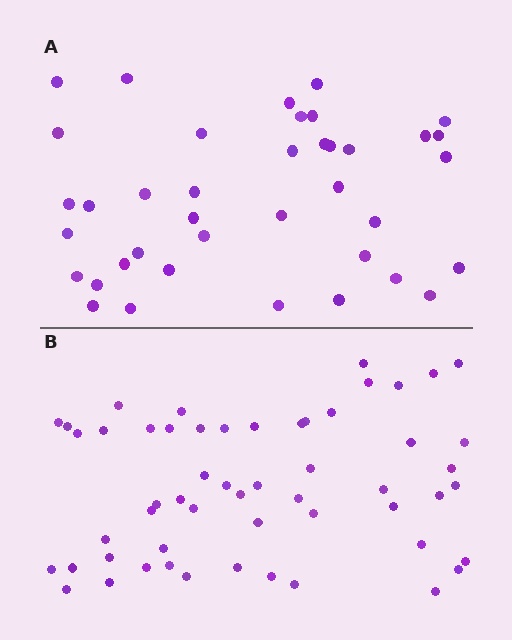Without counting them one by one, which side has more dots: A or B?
Region B (the bottom region) has more dots.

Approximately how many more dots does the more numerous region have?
Region B has approximately 15 more dots than region A.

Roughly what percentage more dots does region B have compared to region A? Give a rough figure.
About 40% more.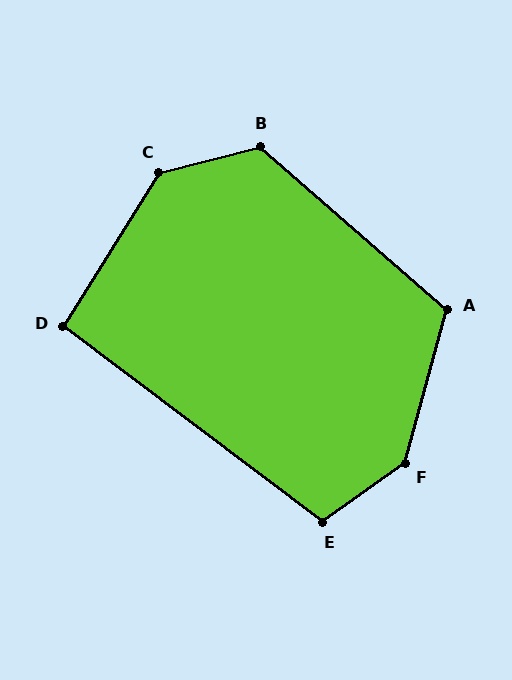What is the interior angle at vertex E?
Approximately 108 degrees (obtuse).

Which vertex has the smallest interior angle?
D, at approximately 95 degrees.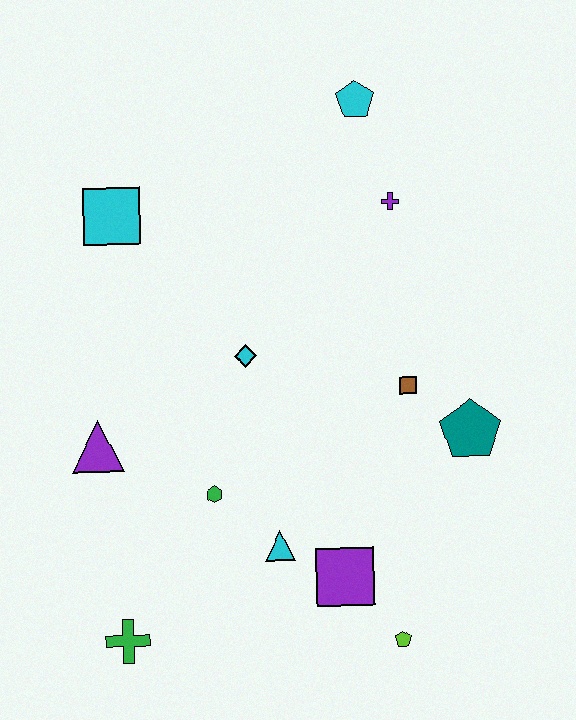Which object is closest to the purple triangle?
The green hexagon is closest to the purple triangle.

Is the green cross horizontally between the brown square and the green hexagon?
No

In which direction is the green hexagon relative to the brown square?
The green hexagon is to the left of the brown square.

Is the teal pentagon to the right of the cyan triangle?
Yes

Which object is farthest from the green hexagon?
The cyan pentagon is farthest from the green hexagon.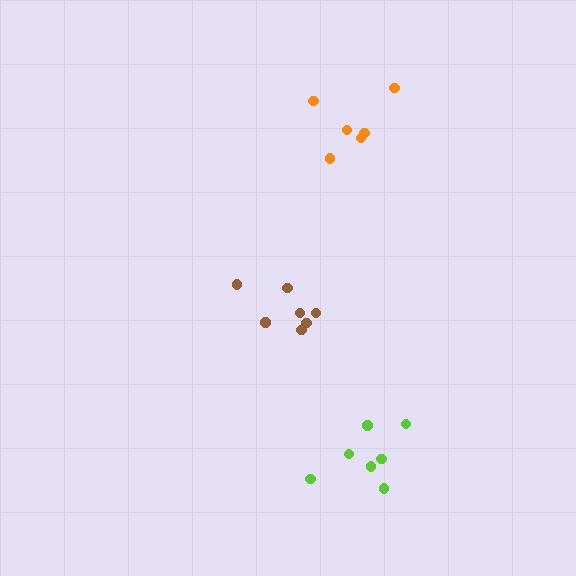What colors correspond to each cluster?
The clusters are colored: brown, orange, lime.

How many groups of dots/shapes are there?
There are 3 groups.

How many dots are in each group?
Group 1: 7 dots, Group 2: 6 dots, Group 3: 7 dots (20 total).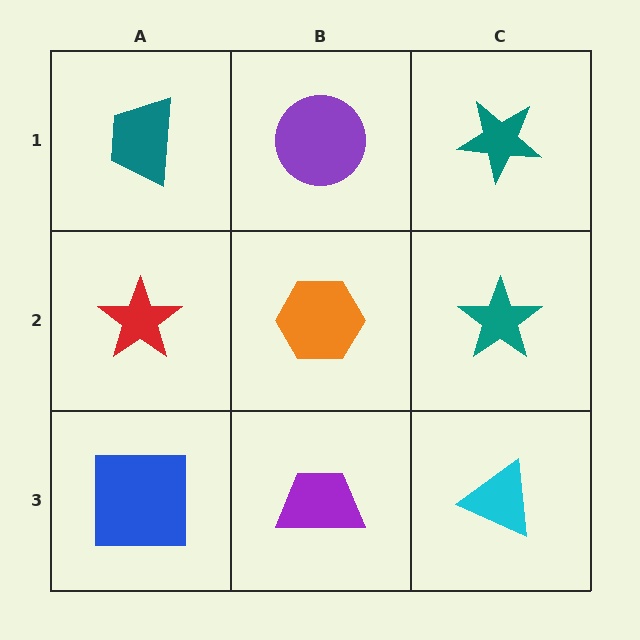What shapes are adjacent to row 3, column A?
A red star (row 2, column A), a purple trapezoid (row 3, column B).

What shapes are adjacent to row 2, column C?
A teal star (row 1, column C), a cyan triangle (row 3, column C), an orange hexagon (row 2, column B).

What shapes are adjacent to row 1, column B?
An orange hexagon (row 2, column B), a teal trapezoid (row 1, column A), a teal star (row 1, column C).